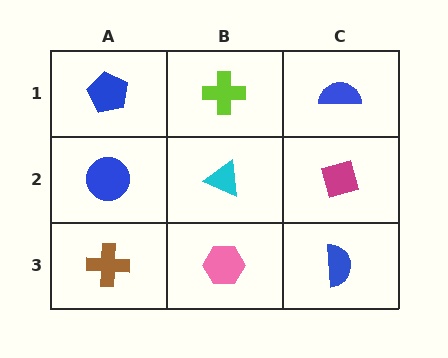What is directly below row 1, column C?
A magenta diamond.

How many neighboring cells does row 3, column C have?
2.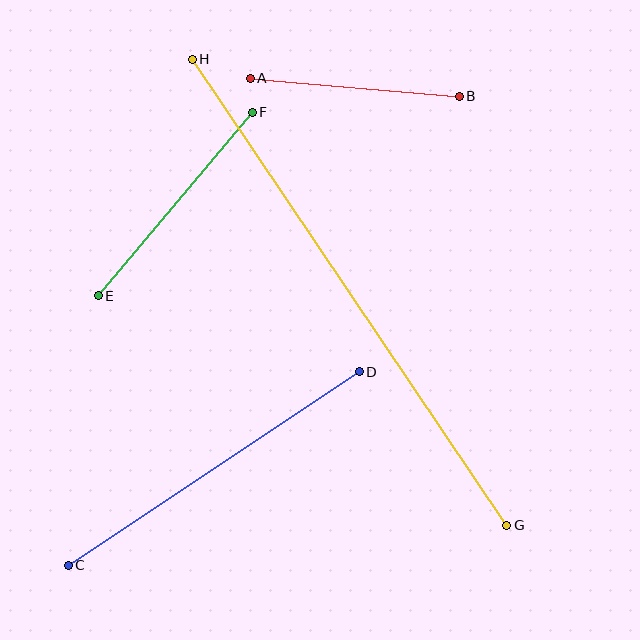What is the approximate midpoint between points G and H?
The midpoint is at approximately (349, 292) pixels.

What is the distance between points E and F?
The distance is approximately 239 pixels.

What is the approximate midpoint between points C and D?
The midpoint is at approximately (214, 468) pixels.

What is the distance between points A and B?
The distance is approximately 210 pixels.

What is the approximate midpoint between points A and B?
The midpoint is at approximately (355, 87) pixels.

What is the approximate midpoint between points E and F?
The midpoint is at approximately (175, 204) pixels.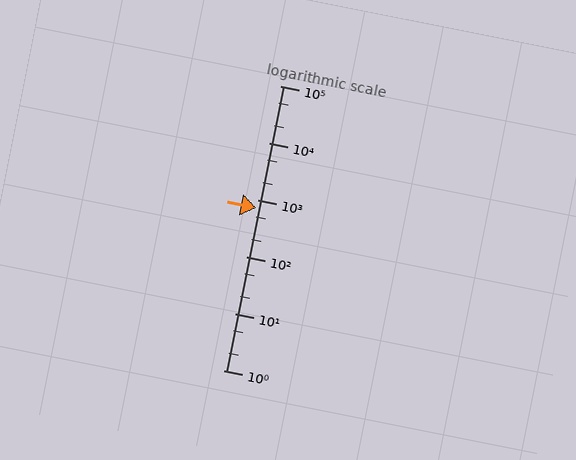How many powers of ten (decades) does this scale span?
The scale spans 5 decades, from 1 to 100000.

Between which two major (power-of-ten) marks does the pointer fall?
The pointer is between 100 and 1000.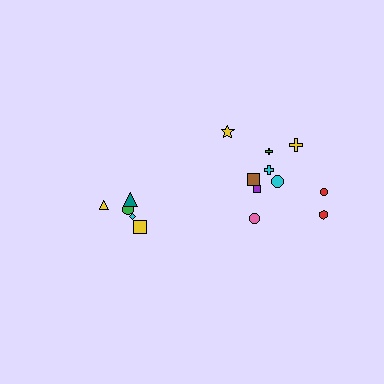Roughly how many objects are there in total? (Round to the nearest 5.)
Roughly 15 objects in total.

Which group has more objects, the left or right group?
The right group.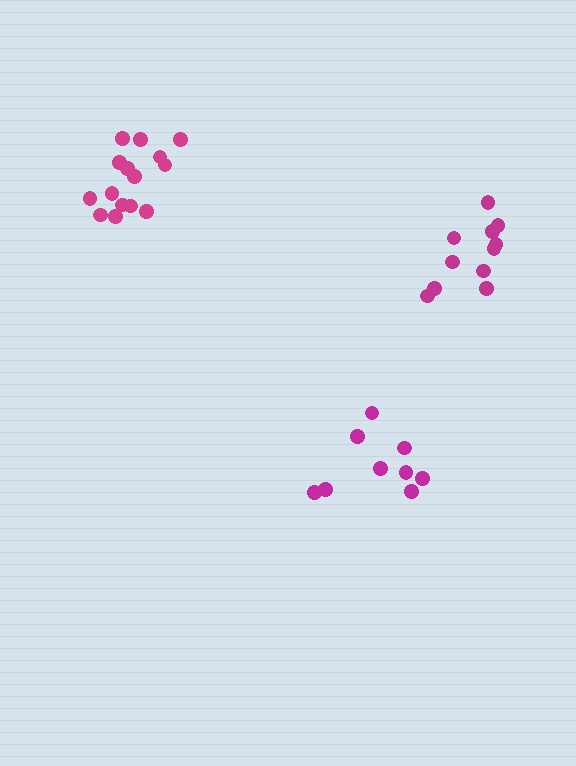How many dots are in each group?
Group 1: 11 dots, Group 2: 9 dots, Group 3: 15 dots (35 total).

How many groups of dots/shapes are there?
There are 3 groups.